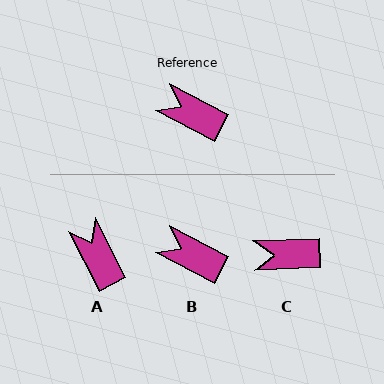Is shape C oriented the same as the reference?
No, it is off by about 30 degrees.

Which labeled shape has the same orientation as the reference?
B.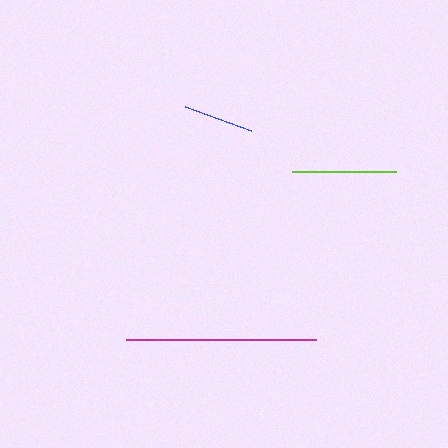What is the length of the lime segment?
The lime segment is approximately 105 pixels long.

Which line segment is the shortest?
The blue line is the shortest at approximately 69 pixels.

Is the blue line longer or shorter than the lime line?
The lime line is longer than the blue line.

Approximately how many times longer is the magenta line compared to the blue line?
The magenta line is approximately 2.7 times the length of the blue line.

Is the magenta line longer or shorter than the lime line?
The magenta line is longer than the lime line.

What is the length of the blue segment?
The blue segment is approximately 69 pixels long.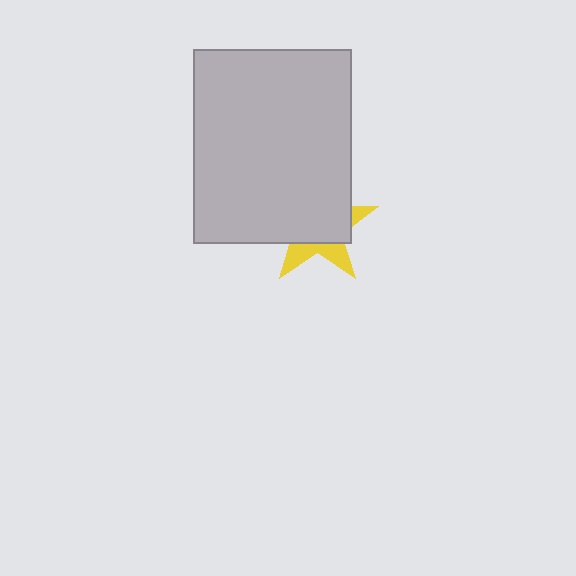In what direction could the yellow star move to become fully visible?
The yellow star could move toward the lower-right. That would shift it out from behind the light gray rectangle entirely.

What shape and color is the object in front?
The object in front is a light gray rectangle.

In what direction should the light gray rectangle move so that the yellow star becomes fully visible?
The light gray rectangle should move toward the upper-left. That is the shortest direction to clear the overlap and leave the yellow star fully visible.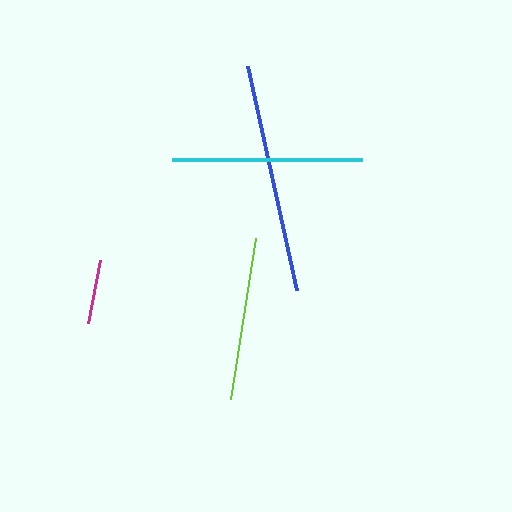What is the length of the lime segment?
The lime segment is approximately 162 pixels long.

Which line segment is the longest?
The blue line is the longest at approximately 230 pixels.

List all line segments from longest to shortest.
From longest to shortest: blue, cyan, lime, magenta.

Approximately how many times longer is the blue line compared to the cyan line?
The blue line is approximately 1.2 times the length of the cyan line.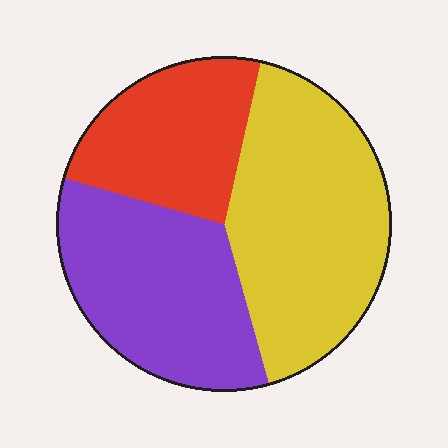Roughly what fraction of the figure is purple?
Purple takes up about one third (1/3) of the figure.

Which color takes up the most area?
Yellow, at roughly 40%.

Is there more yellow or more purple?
Yellow.